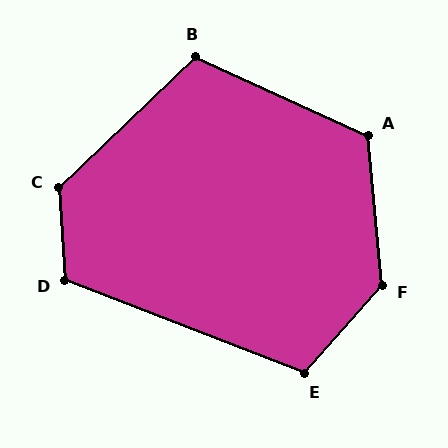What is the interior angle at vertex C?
Approximately 130 degrees (obtuse).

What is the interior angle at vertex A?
Approximately 120 degrees (obtuse).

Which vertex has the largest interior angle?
F, at approximately 133 degrees.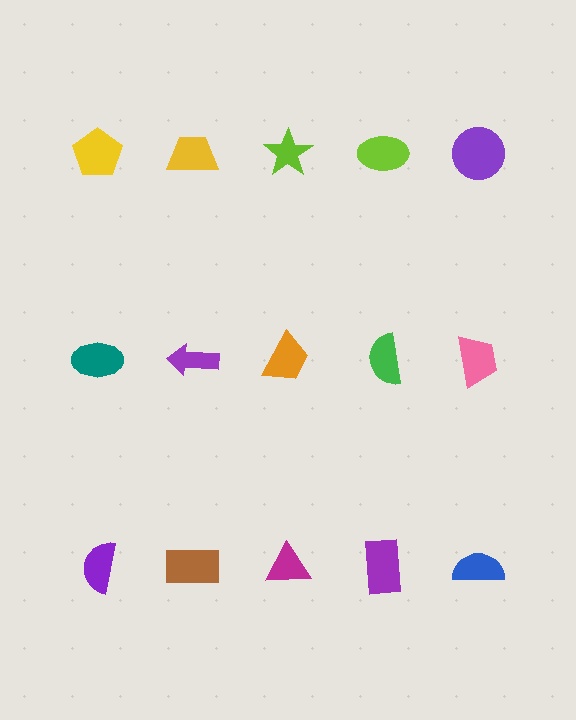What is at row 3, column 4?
A purple rectangle.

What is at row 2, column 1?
A teal ellipse.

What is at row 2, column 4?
A green semicircle.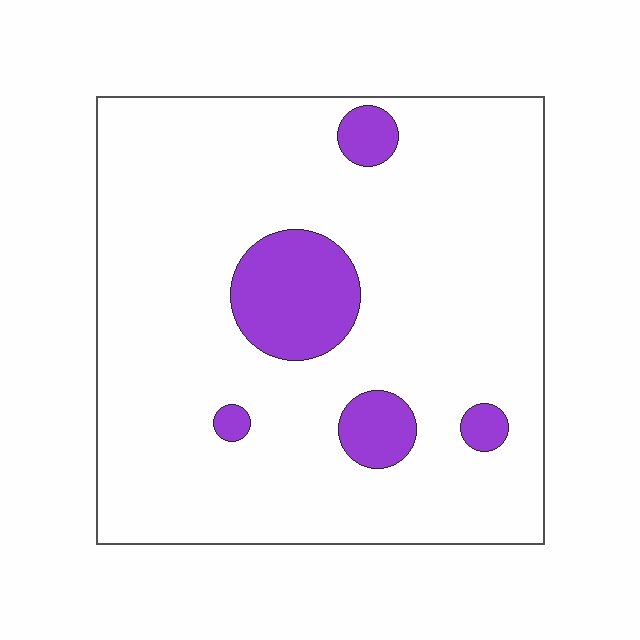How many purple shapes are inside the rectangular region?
5.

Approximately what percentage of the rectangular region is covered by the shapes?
Approximately 10%.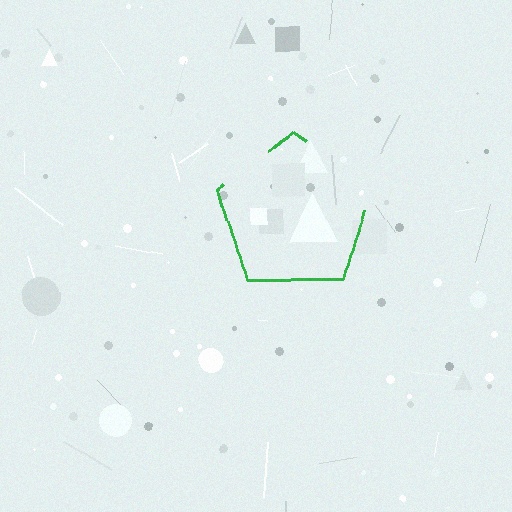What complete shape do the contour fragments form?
The contour fragments form a pentagon.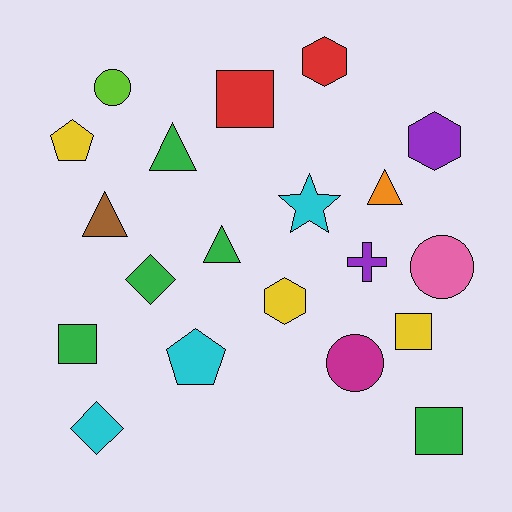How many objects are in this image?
There are 20 objects.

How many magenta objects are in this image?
There is 1 magenta object.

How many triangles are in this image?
There are 4 triangles.